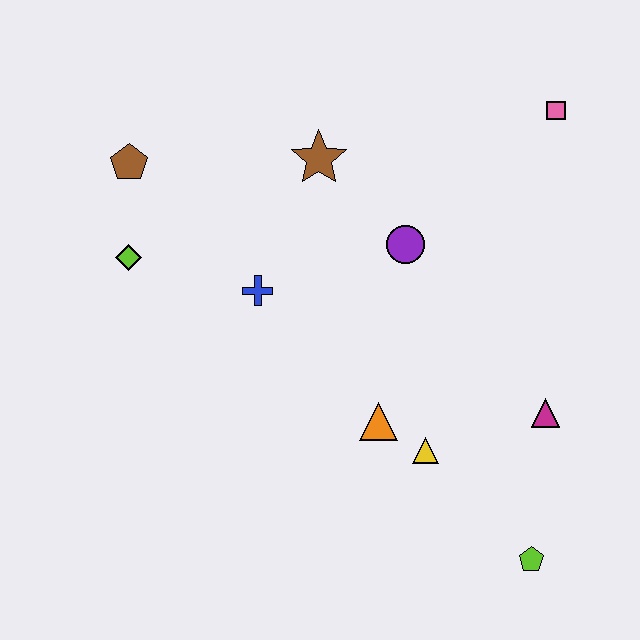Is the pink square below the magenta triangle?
No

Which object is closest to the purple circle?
The brown star is closest to the purple circle.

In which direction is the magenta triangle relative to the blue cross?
The magenta triangle is to the right of the blue cross.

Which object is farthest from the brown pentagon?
The lime pentagon is farthest from the brown pentagon.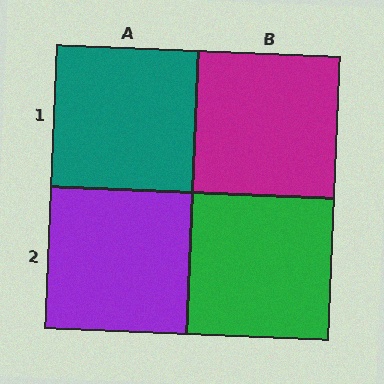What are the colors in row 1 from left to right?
Teal, magenta.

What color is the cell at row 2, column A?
Purple.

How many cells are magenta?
1 cell is magenta.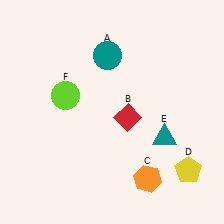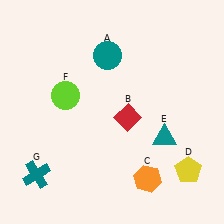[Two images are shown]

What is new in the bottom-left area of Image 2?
A teal cross (G) was added in the bottom-left area of Image 2.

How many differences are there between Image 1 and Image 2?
There is 1 difference between the two images.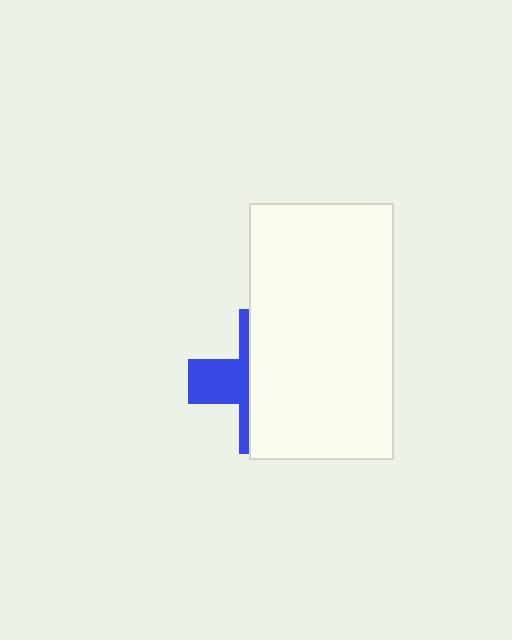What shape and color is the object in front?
The object in front is a white rectangle.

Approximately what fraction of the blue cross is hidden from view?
Roughly 66% of the blue cross is hidden behind the white rectangle.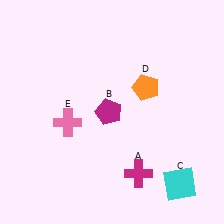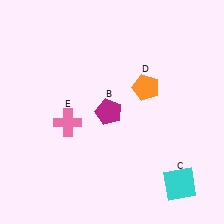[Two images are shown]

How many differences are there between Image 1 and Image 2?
There is 1 difference between the two images.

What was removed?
The magenta cross (A) was removed in Image 2.